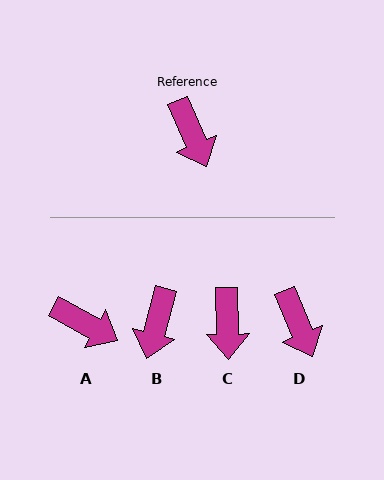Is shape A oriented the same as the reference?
No, it is off by about 38 degrees.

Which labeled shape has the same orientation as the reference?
D.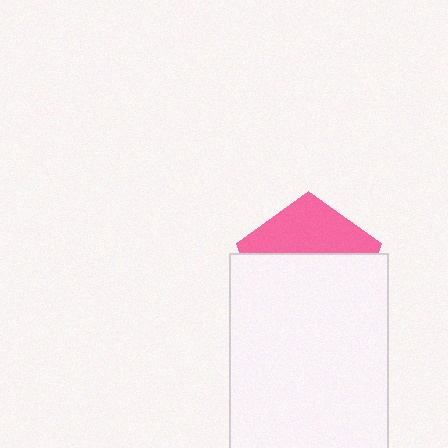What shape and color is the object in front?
The object in front is a white rectangle.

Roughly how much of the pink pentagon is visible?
A small part of it is visible (roughly 38%).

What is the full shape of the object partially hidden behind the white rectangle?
The partially hidden object is a pink pentagon.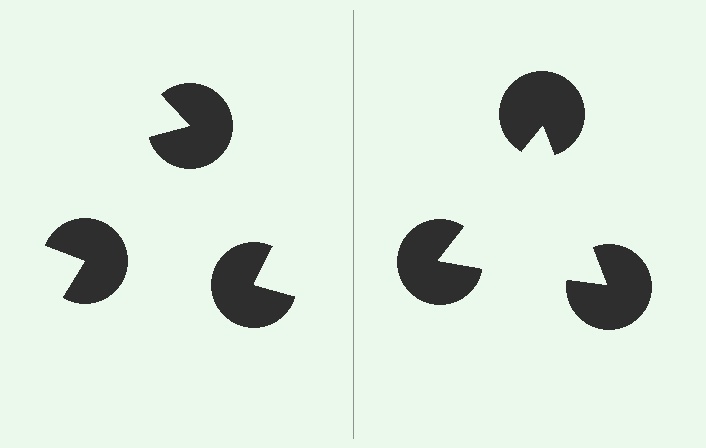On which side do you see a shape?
An illusory triangle appears on the right side. On the left side the wedge cuts are rotated, so no coherent shape forms.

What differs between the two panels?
The pac-man discs are positioned identically on both sides; only the wedge orientations differ. On the right they align to a triangle; on the left they are misaligned.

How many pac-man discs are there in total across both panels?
6 — 3 on each side.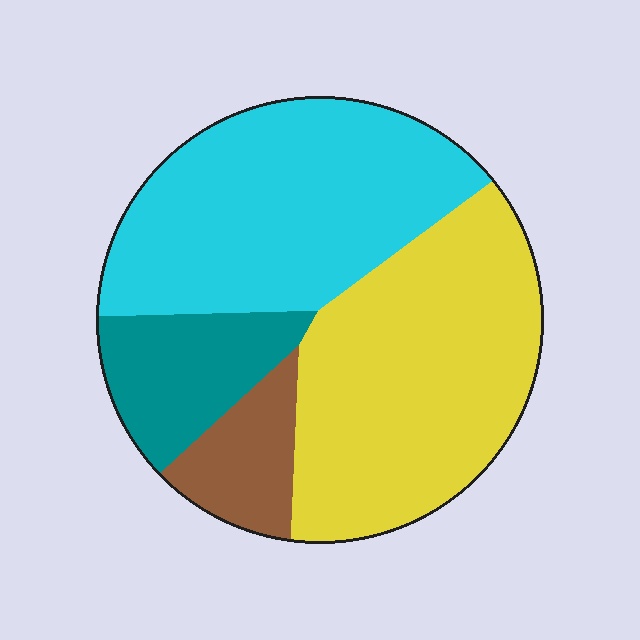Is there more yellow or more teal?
Yellow.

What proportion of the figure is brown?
Brown takes up less than a sixth of the figure.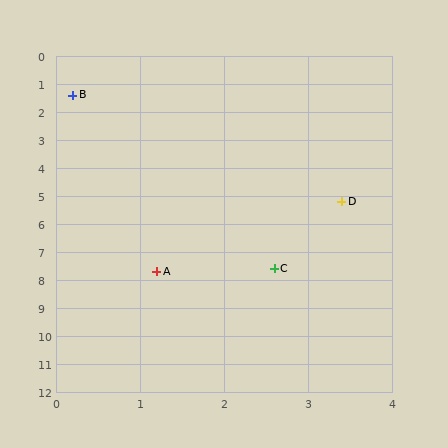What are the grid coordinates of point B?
Point B is at approximately (0.2, 1.4).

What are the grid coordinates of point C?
Point C is at approximately (2.6, 7.6).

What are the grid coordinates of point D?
Point D is at approximately (3.4, 5.2).